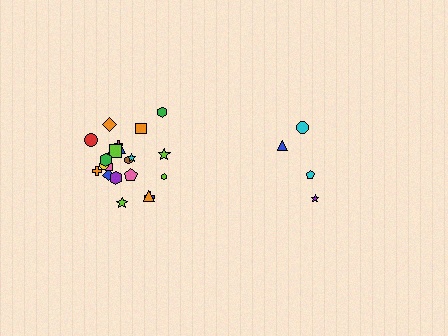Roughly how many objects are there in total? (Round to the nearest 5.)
Roughly 25 objects in total.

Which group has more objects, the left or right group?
The left group.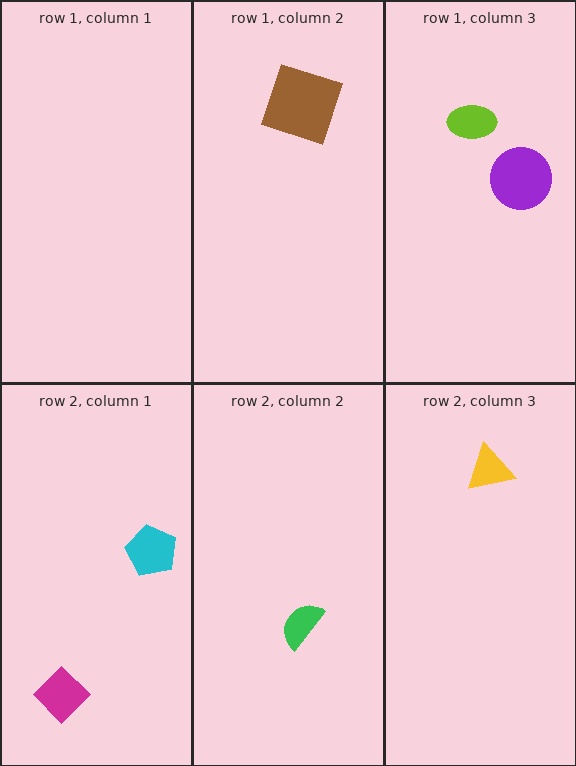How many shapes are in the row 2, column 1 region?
2.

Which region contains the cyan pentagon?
The row 2, column 1 region.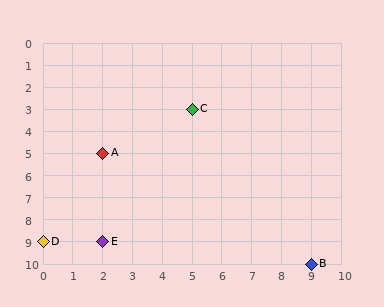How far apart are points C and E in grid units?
Points C and E are 3 columns and 6 rows apart (about 6.7 grid units diagonally).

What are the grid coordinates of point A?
Point A is at grid coordinates (2, 5).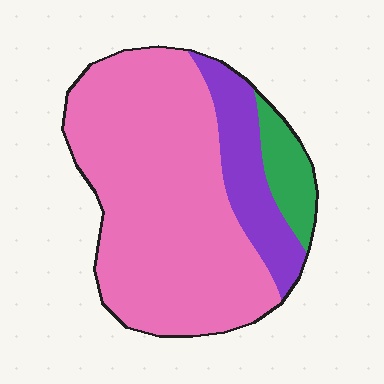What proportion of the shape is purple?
Purple takes up about one sixth (1/6) of the shape.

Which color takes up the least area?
Green, at roughly 10%.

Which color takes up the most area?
Pink, at roughly 75%.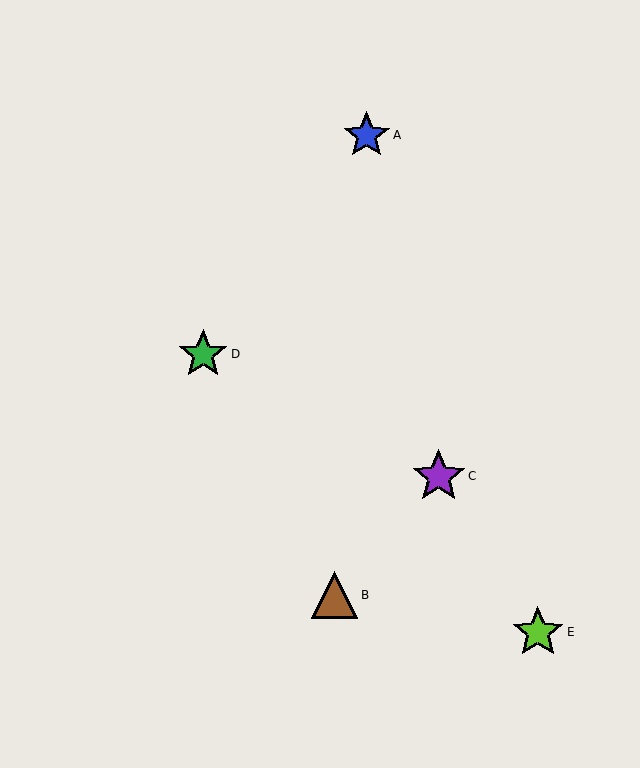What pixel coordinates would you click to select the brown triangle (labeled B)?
Click at (334, 595) to select the brown triangle B.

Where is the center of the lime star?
The center of the lime star is at (538, 632).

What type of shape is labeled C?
Shape C is a purple star.